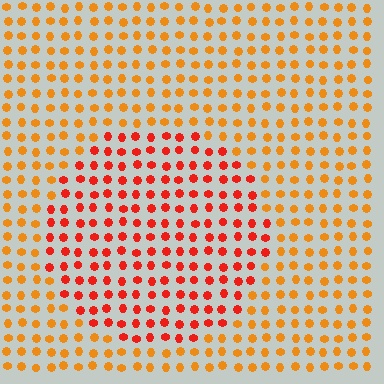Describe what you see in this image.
The image is filled with small orange elements in a uniform arrangement. A circle-shaped region is visible where the elements are tinted to a slightly different hue, forming a subtle color boundary.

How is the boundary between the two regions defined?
The boundary is defined purely by a slight shift in hue (about 31 degrees). Spacing, size, and orientation are identical on both sides.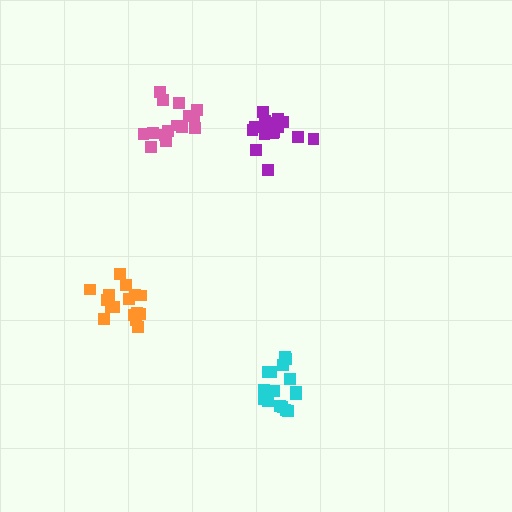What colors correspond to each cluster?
The clusters are colored: pink, cyan, orange, purple.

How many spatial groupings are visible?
There are 4 spatial groupings.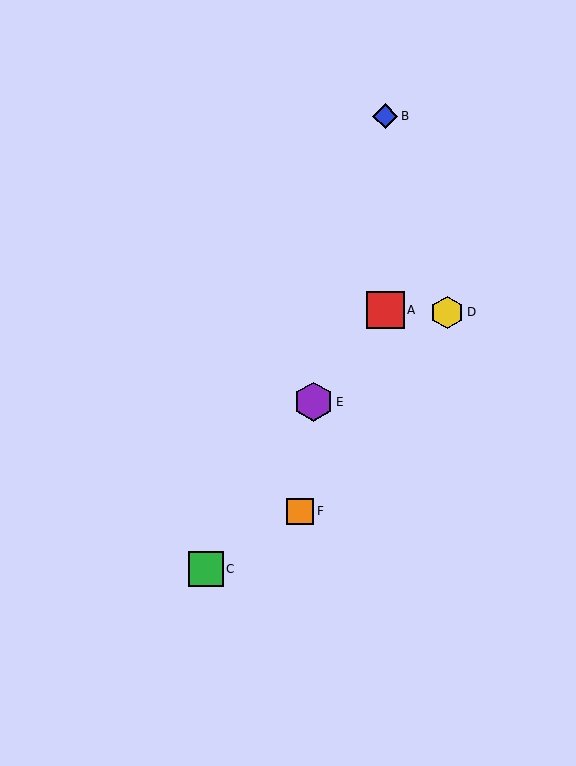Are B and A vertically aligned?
Yes, both are at x≈385.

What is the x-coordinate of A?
Object A is at x≈385.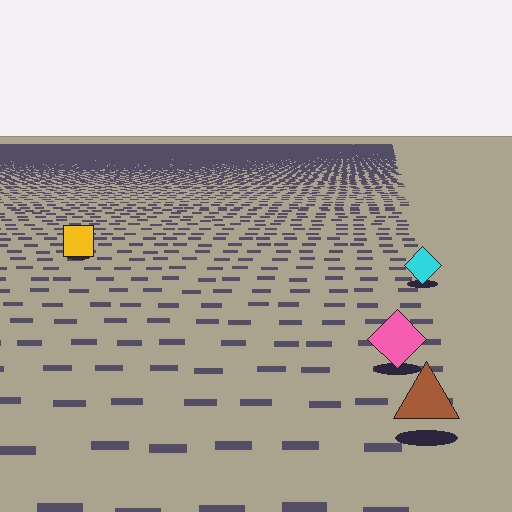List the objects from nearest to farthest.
From nearest to farthest: the brown triangle, the pink diamond, the cyan diamond, the yellow square.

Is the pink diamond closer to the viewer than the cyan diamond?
Yes. The pink diamond is closer — you can tell from the texture gradient: the ground texture is coarser near it.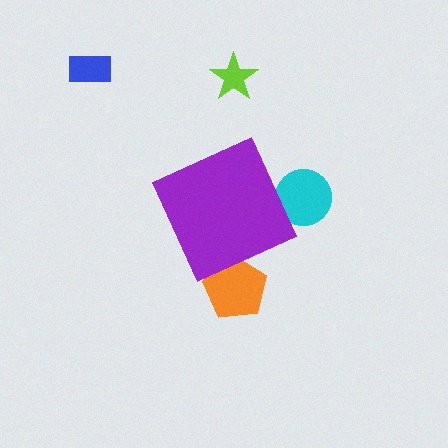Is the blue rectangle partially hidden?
No, the blue rectangle is fully visible.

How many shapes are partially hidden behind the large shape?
2 shapes are partially hidden.